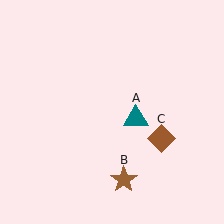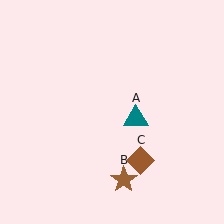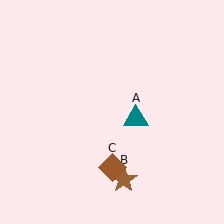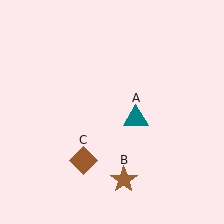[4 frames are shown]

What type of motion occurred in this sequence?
The brown diamond (object C) rotated clockwise around the center of the scene.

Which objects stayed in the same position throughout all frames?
Teal triangle (object A) and brown star (object B) remained stationary.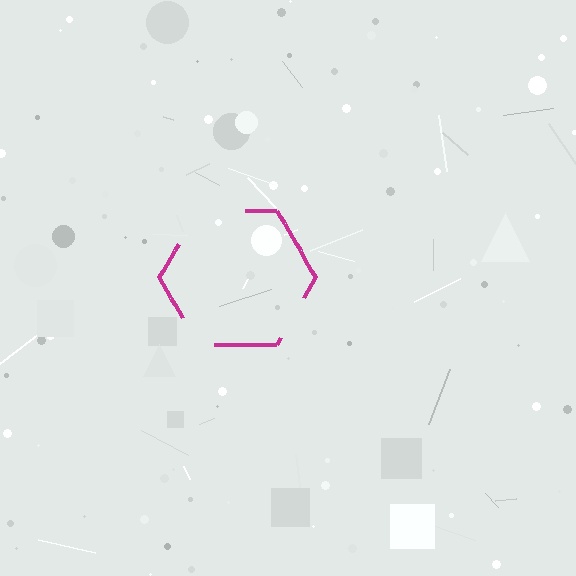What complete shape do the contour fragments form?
The contour fragments form a hexagon.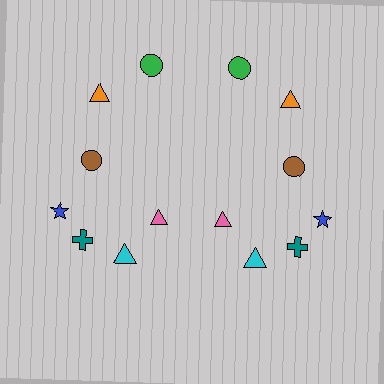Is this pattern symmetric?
Yes, this pattern has bilateral (reflection) symmetry.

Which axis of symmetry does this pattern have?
The pattern has a vertical axis of symmetry running through the center of the image.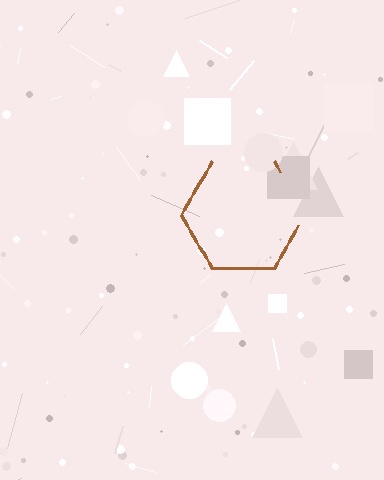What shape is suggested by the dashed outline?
The dashed outline suggests a hexagon.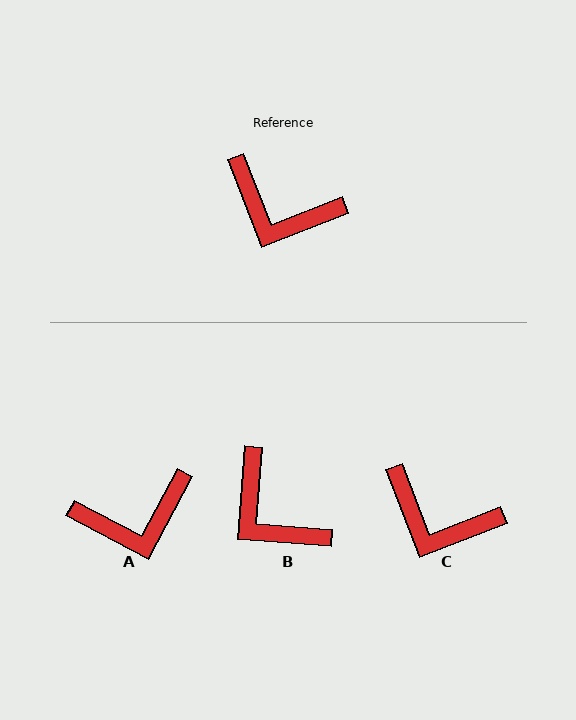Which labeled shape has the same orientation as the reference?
C.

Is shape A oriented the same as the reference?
No, it is off by about 41 degrees.